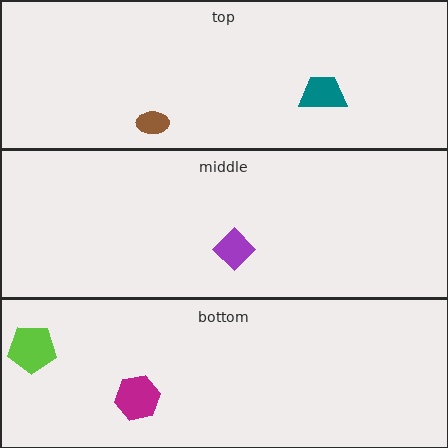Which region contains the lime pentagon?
The bottom region.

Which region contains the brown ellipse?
The top region.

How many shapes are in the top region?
2.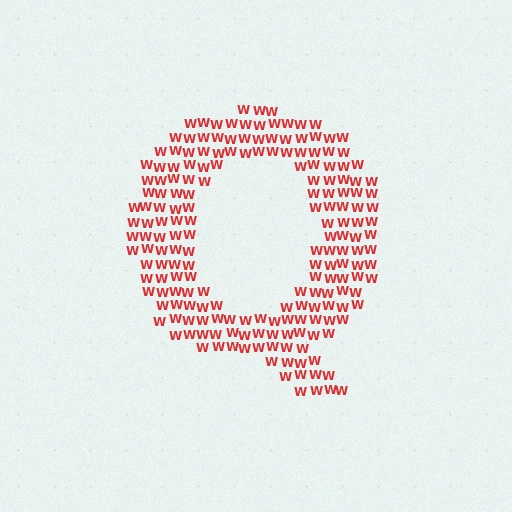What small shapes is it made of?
It is made of small letter W's.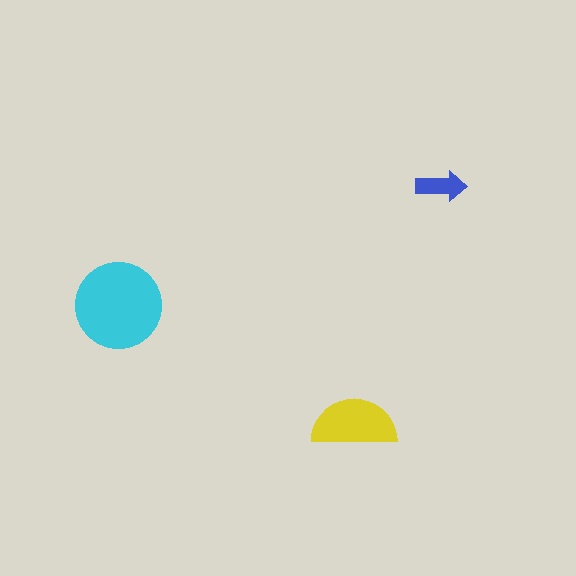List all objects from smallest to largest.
The blue arrow, the yellow semicircle, the cyan circle.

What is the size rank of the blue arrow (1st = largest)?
3rd.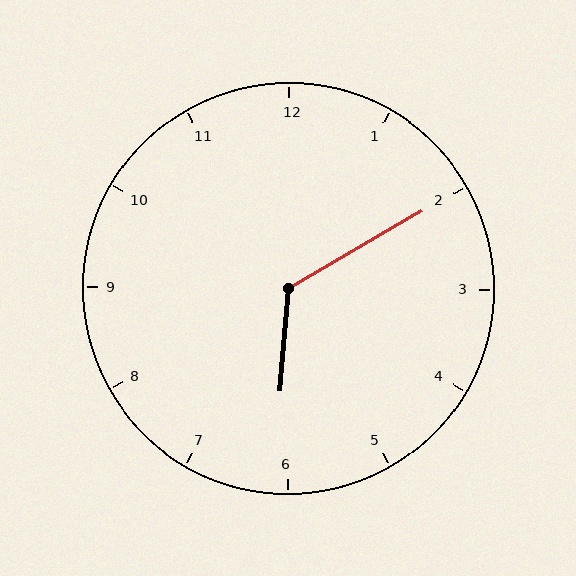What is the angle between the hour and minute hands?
Approximately 125 degrees.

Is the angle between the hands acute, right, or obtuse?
It is obtuse.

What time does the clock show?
6:10.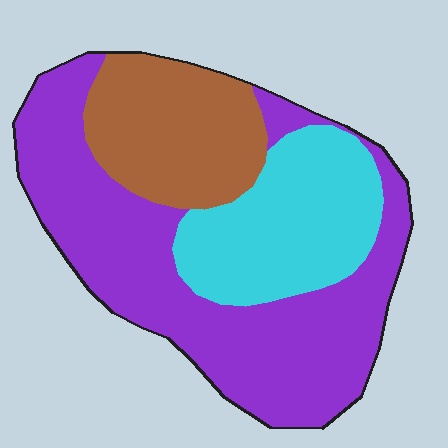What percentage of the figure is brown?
Brown covers 22% of the figure.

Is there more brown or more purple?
Purple.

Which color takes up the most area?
Purple, at roughly 50%.